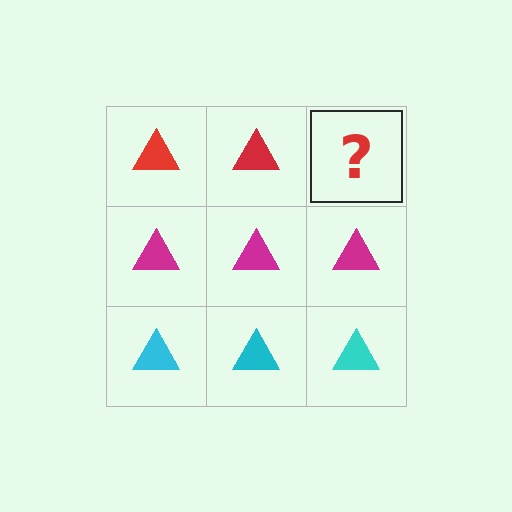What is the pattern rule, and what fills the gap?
The rule is that each row has a consistent color. The gap should be filled with a red triangle.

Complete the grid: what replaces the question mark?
The question mark should be replaced with a red triangle.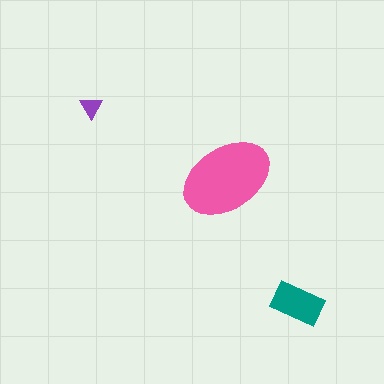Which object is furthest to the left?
The purple triangle is leftmost.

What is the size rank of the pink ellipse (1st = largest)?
1st.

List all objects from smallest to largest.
The purple triangle, the teal rectangle, the pink ellipse.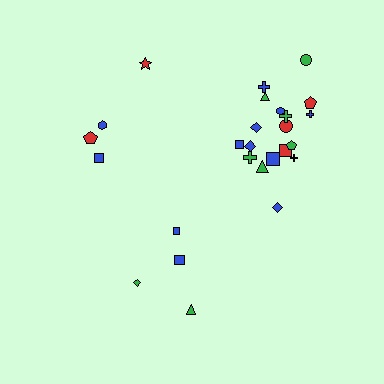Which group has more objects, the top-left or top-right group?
The top-right group.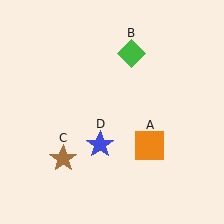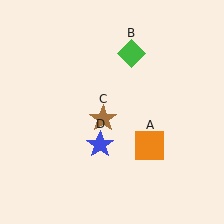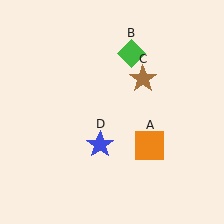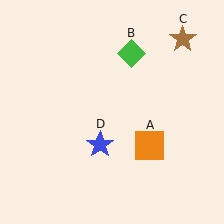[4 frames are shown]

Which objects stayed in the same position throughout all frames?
Orange square (object A) and green diamond (object B) and blue star (object D) remained stationary.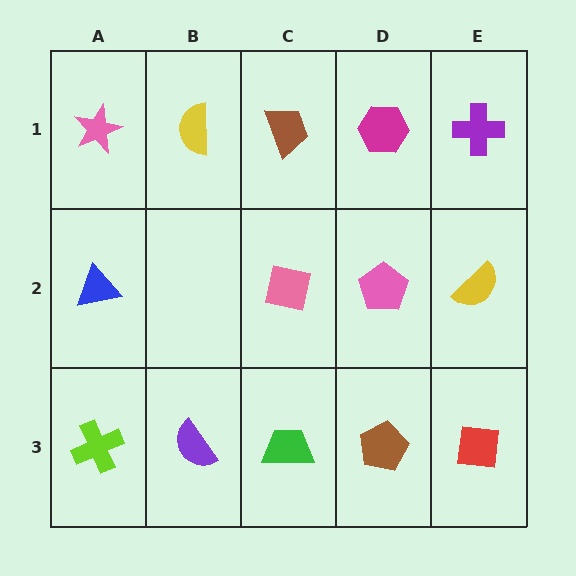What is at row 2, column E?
A yellow semicircle.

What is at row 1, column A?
A pink star.